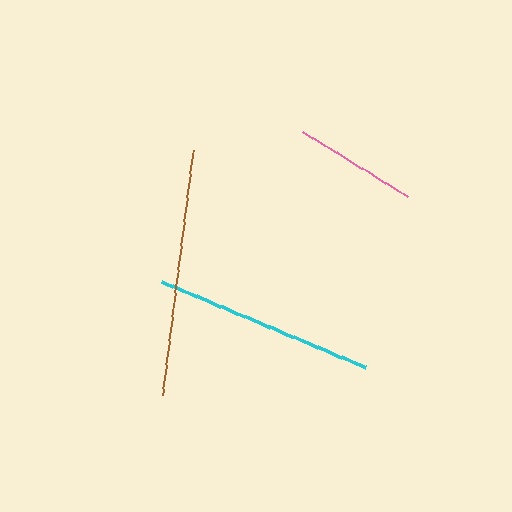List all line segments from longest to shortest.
From longest to shortest: brown, cyan, pink.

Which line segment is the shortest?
The pink line is the shortest at approximately 123 pixels.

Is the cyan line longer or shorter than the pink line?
The cyan line is longer than the pink line.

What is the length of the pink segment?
The pink segment is approximately 123 pixels long.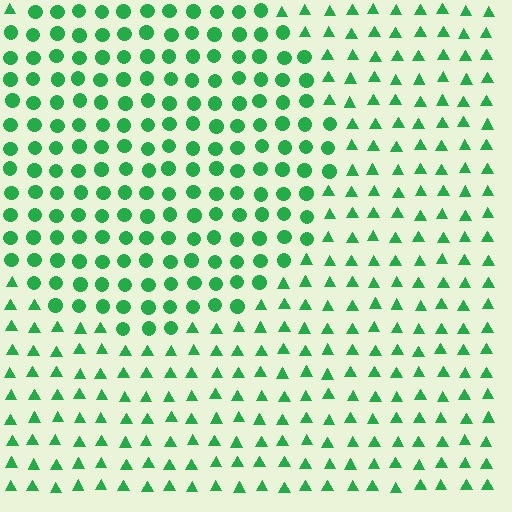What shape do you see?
I see a circle.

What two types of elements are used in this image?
The image uses circles inside the circle region and triangles outside it.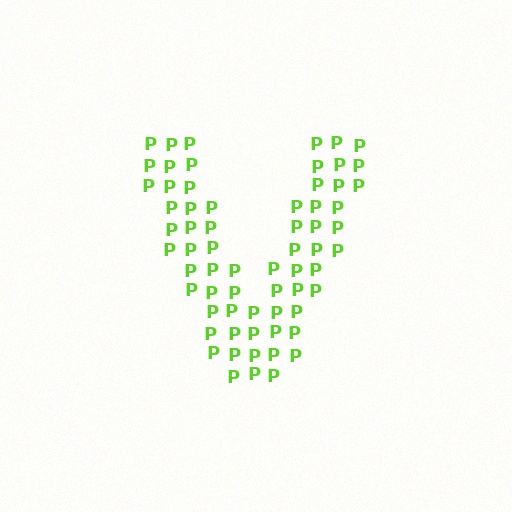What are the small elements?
The small elements are letter P's.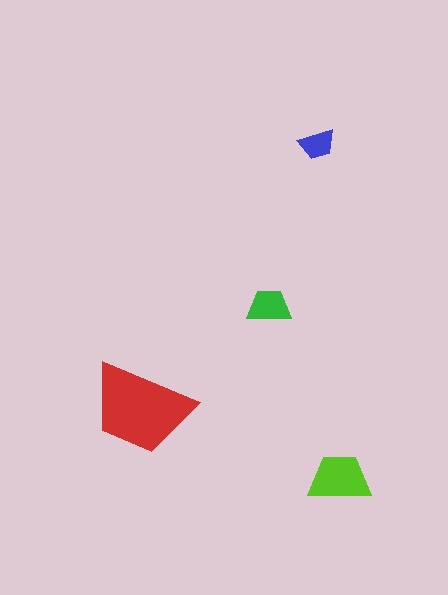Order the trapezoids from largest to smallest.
the red one, the lime one, the green one, the blue one.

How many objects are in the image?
There are 4 objects in the image.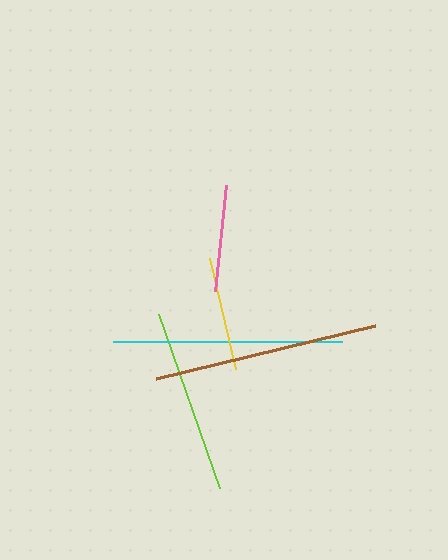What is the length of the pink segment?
The pink segment is approximately 107 pixels long.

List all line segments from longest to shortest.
From longest to shortest: cyan, brown, lime, yellow, pink.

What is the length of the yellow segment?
The yellow segment is approximately 114 pixels long.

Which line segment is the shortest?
The pink line is the shortest at approximately 107 pixels.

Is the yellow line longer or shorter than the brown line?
The brown line is longer than the yellow line.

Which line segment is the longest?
The cyan line is the longest at approximately 229 pixels.